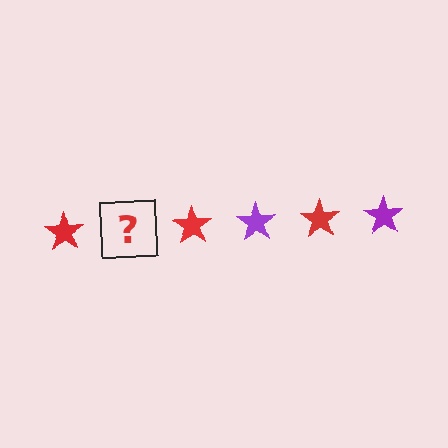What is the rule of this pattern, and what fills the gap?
The rule is that the pattern cycles through red, purple stars. The gap should be filled with a purple star.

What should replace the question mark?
The question mark should be replaced with a purple star.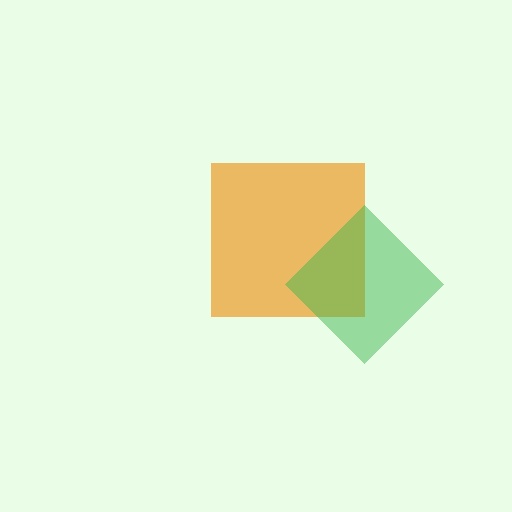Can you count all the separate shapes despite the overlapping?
Yes, there are 2 separate shapes.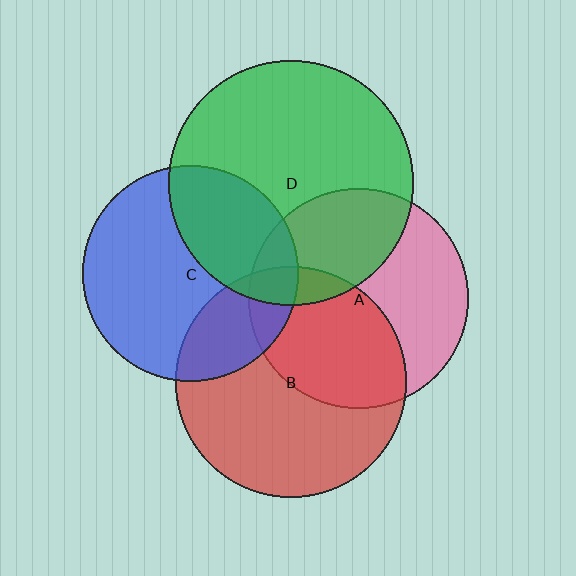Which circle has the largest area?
Circle D (green).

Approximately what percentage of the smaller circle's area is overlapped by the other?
Approximately 35%.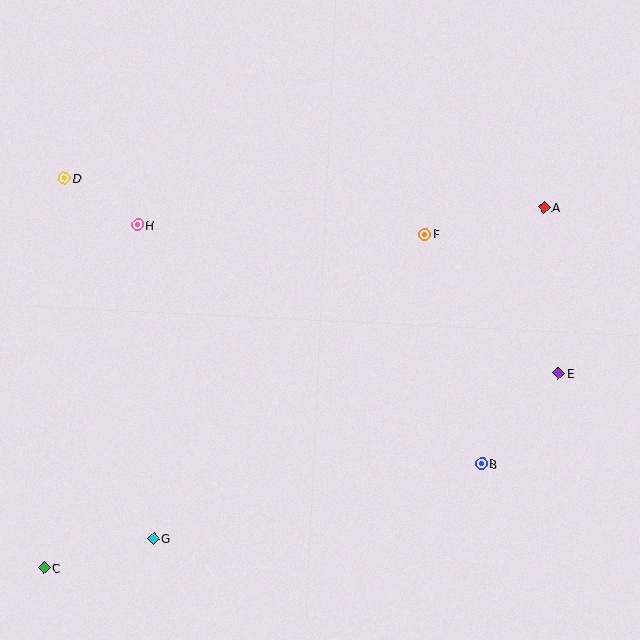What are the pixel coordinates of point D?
Point D is at (64, 178).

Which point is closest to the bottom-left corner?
Point C is closest to the bottom-left corner.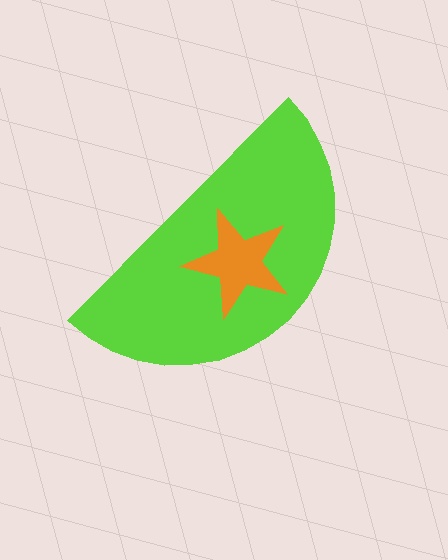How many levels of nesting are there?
2.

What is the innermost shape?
The orange star.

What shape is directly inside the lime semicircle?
The orange star.